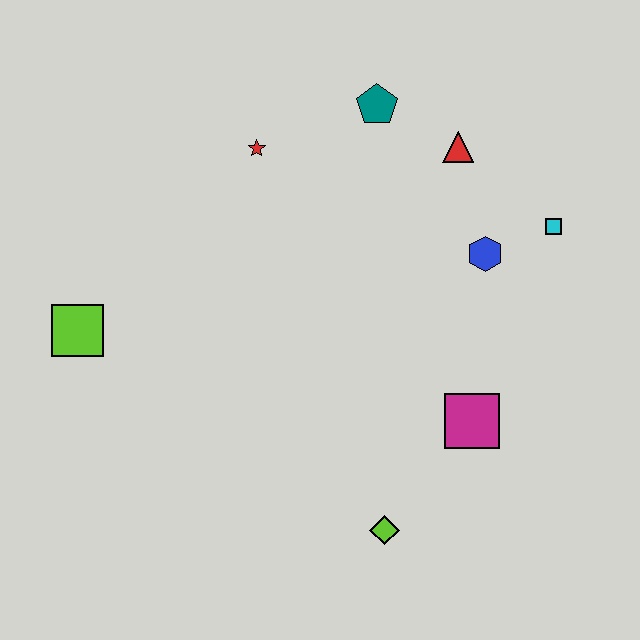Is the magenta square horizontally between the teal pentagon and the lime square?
No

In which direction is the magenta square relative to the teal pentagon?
The magenta square is below the teal pentagon.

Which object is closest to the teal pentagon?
The red triangle is closest to the teal pentagon.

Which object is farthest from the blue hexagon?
The lime square is farthest from the blue hexagon.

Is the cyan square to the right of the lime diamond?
Yes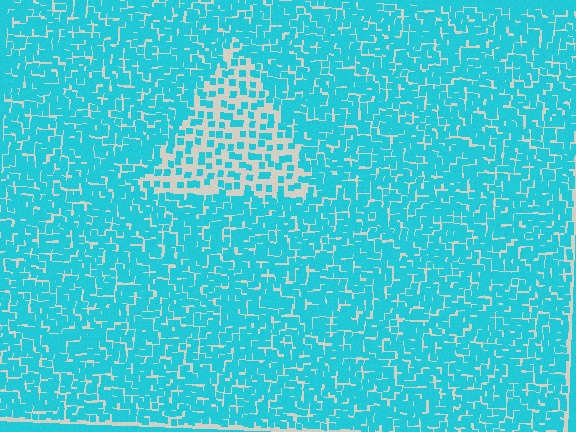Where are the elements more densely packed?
The elements are more densely packed outside the triangle boundary.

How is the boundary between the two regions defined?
The boundary is defined by a change in element density (approximately 2.4x ratio). All elements are the same color, size, and shape.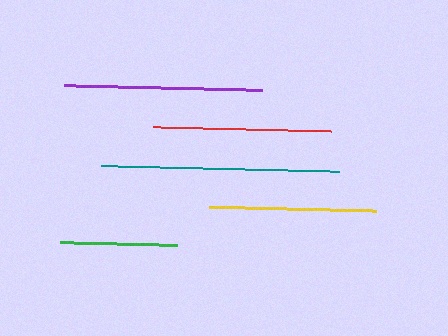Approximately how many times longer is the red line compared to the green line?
The red line is approximately 1.5 times the length of the green line.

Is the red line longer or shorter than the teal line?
The teal line is longer than the red line.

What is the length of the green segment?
The green segment is approximately 117 pixels long.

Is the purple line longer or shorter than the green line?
The purple line is longer than the green line.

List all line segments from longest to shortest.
From longest to shortest: teal, purple, red, yellow, green.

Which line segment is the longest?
The teal line is the longest at approximately 238 pixels.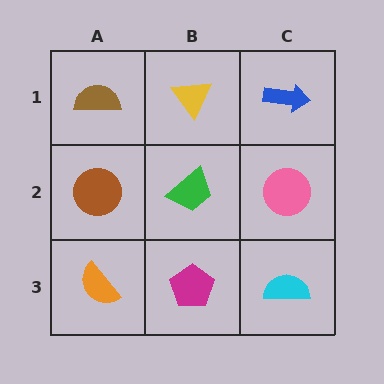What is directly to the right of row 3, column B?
A cyan semicircle.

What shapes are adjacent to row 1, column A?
A brown circle (row 2, column A), a yellow triangle (row 1, column B).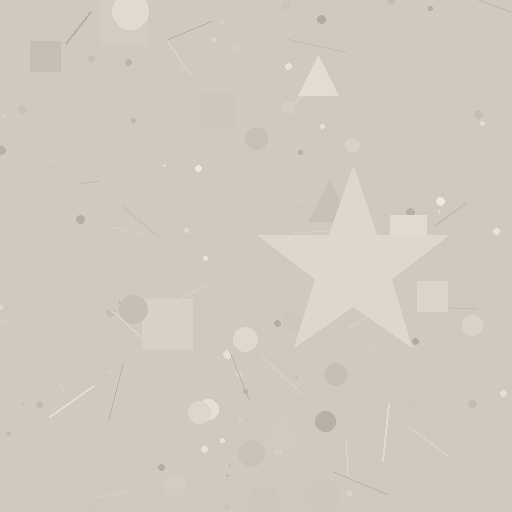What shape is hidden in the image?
A star is hidden in the image.